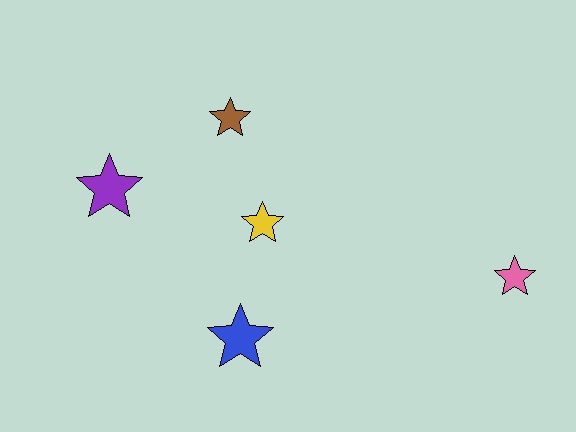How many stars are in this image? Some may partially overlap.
There are 5 stars.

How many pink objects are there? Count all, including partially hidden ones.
There is 1 pink object.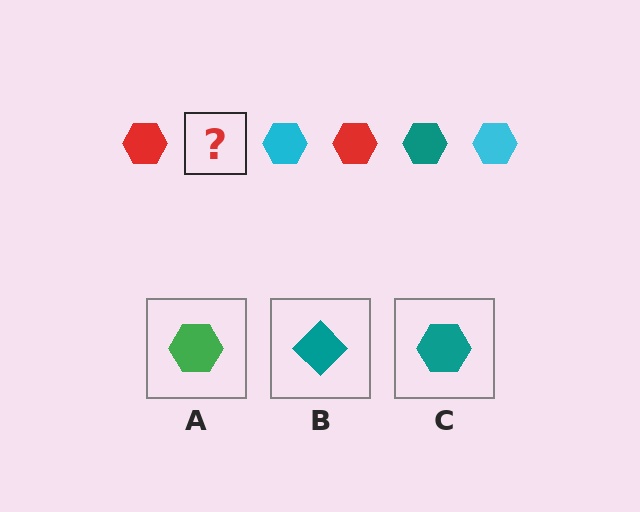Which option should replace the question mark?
Option C.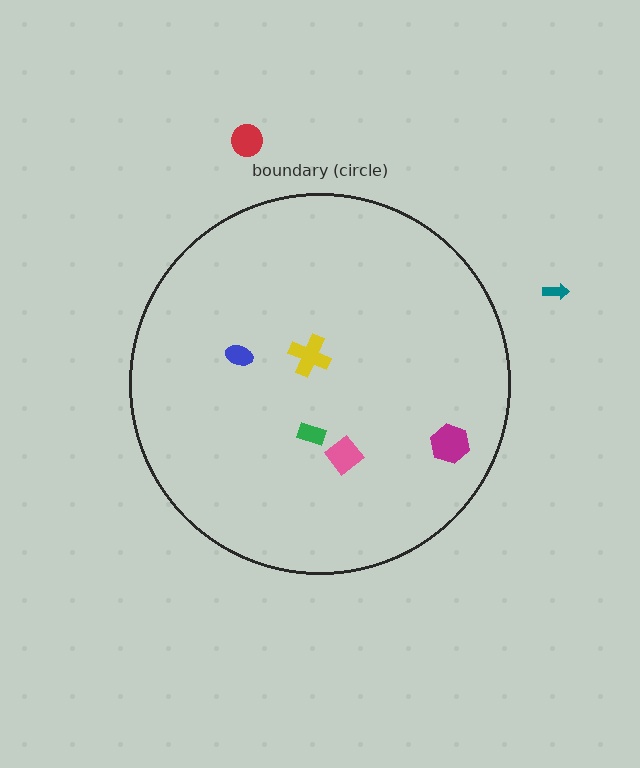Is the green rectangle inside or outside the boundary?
Inside.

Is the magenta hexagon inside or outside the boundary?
Inside.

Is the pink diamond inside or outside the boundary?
Inside.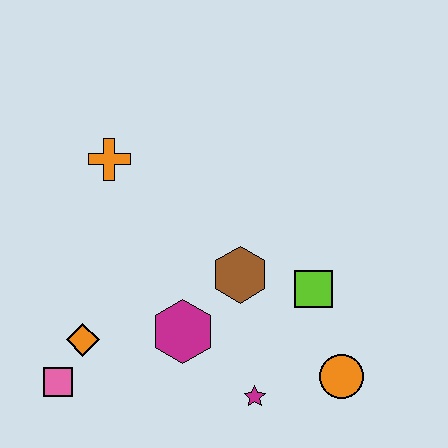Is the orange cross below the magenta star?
No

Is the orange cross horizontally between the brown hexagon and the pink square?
Yes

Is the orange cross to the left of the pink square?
No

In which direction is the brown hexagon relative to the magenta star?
The brown hexagon is above the magenta star.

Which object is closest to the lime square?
The brown hexagon is closest to the lime square.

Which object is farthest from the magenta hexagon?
The orange cross is farthest from the magenta hexagon.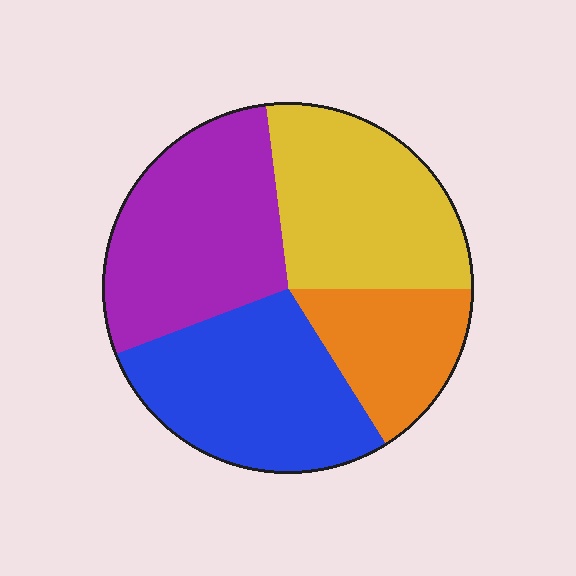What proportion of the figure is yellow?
Yellow takes up about one quarter (1/4) of the figure.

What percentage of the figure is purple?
Purple covers roughly 30% of the figure.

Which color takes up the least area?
Orange, at roughly 15%.